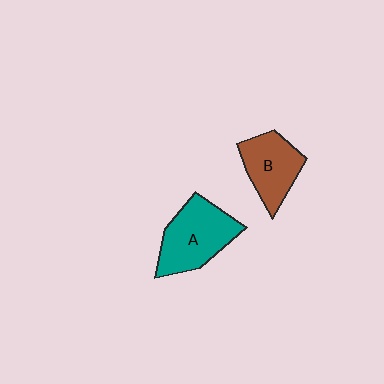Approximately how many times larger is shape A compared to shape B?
Approximately 1.3 times.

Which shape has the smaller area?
Shape B (brown).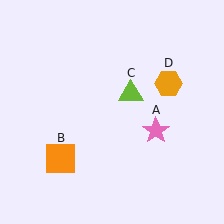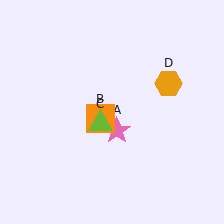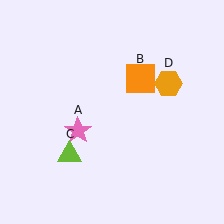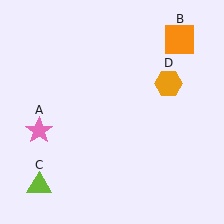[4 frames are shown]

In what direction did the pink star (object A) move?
The pink star (object A) moved left.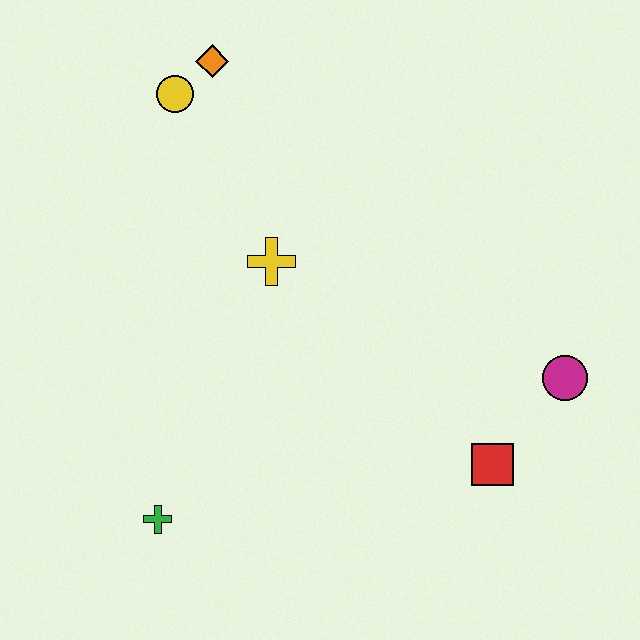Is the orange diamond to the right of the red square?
No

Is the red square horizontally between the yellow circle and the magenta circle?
Yes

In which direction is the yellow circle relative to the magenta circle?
The yellow circle is to the left of the magenta circle.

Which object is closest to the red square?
The magenta circle is closest to the red square.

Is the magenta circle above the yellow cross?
No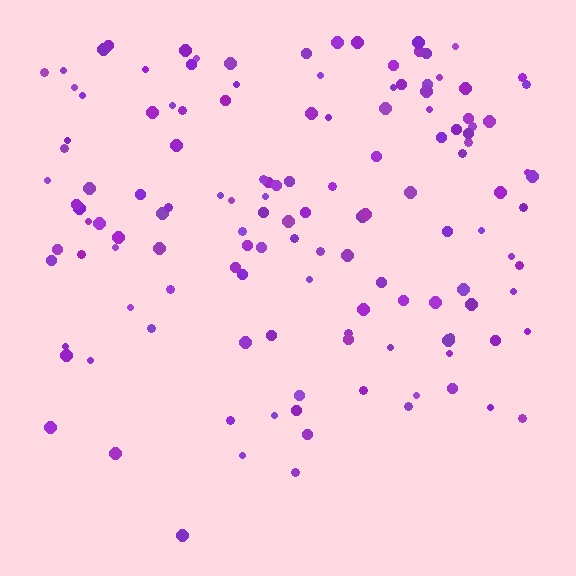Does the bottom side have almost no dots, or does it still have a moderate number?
Still a moderate number, just noticeably fewer than the top.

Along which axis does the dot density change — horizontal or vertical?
Vertical.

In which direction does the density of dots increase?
From bottom to top, with the top side densest.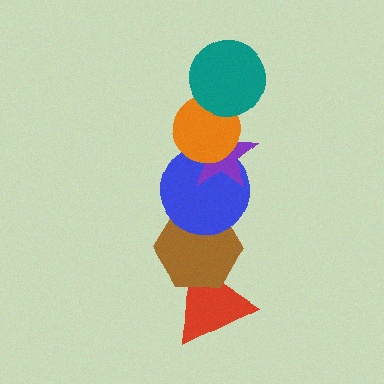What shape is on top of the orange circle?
The teal circle is on top of the orange circle.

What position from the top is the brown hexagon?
The brown hexagon is 5th from the top.